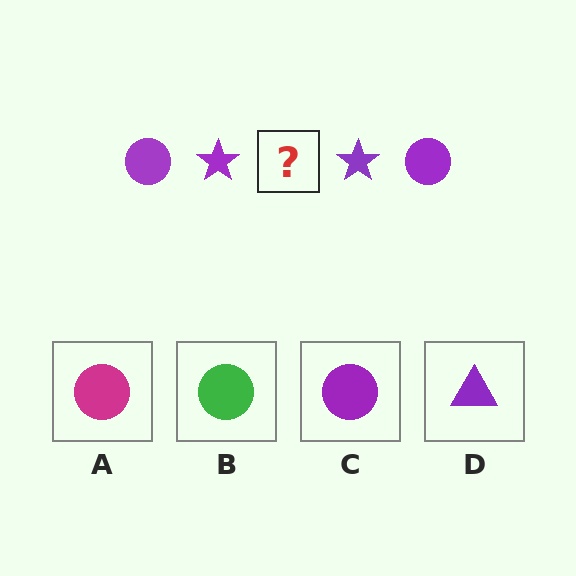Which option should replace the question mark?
Option C.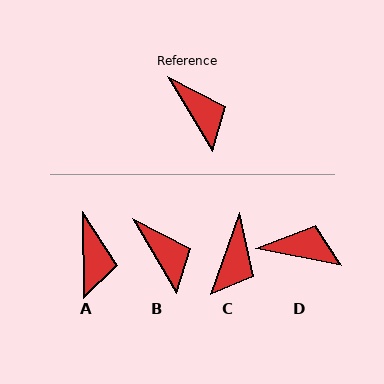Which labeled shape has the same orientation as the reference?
B.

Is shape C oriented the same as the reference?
No, it is off by about 51 degrees.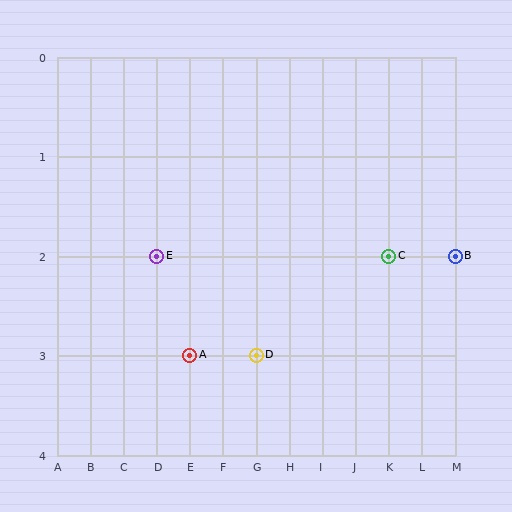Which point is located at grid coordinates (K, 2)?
Point C is at (K, 2).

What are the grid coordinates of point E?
Point E is at grid coordinates (D, 2).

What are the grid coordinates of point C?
Point C is at grid coordinates (K, 2).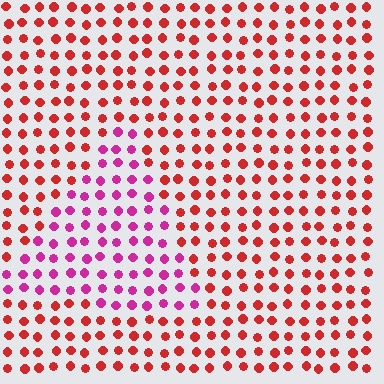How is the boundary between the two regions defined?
The boundary is defined purely by a slight shift in hue (about 42 degrees). Spacing, size, and orientation are identical on both sides.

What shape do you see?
I see a triangle.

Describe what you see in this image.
The image is filled with small red elements in a uniform arrangement. A triangle-shaped region is visible where the elements are tinted to a slightly different hue, forming a subtle color boundary.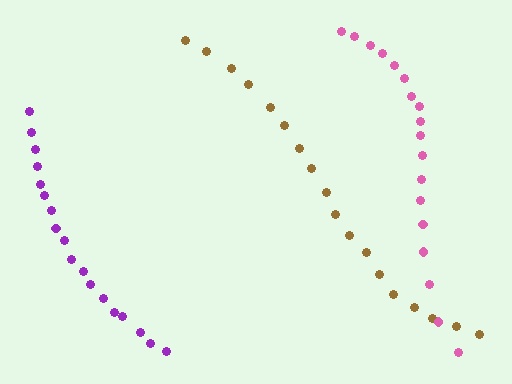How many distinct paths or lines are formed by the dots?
There are 3 distinct paths.